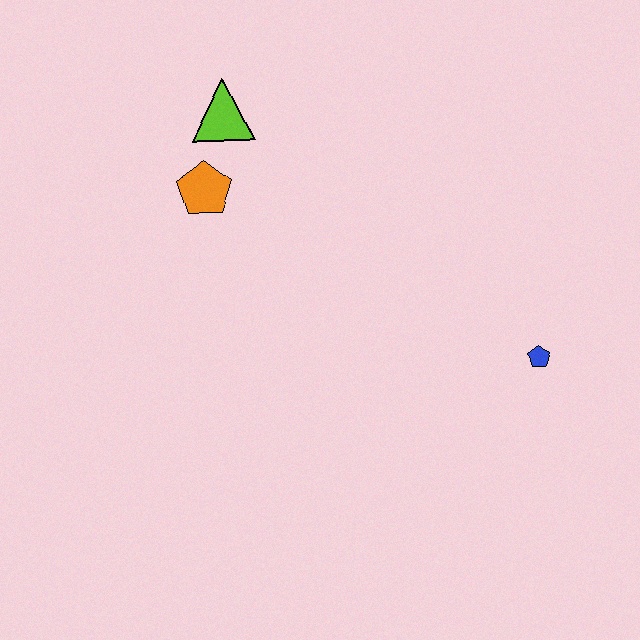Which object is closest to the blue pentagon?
The orange pentagon is closest to the blue pentagon.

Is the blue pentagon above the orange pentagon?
No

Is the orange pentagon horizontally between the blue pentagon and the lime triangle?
No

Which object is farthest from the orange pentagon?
The blue pentagon is farthest from the orange pentagon.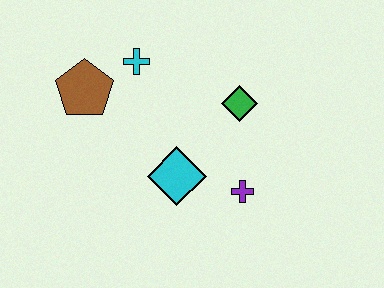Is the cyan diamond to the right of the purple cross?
No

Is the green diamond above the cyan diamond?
Yes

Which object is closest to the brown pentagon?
The cyan cross is closest to the brown pentagon.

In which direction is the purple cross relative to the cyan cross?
The purple cross is below the cyan cross.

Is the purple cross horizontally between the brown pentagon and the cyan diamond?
No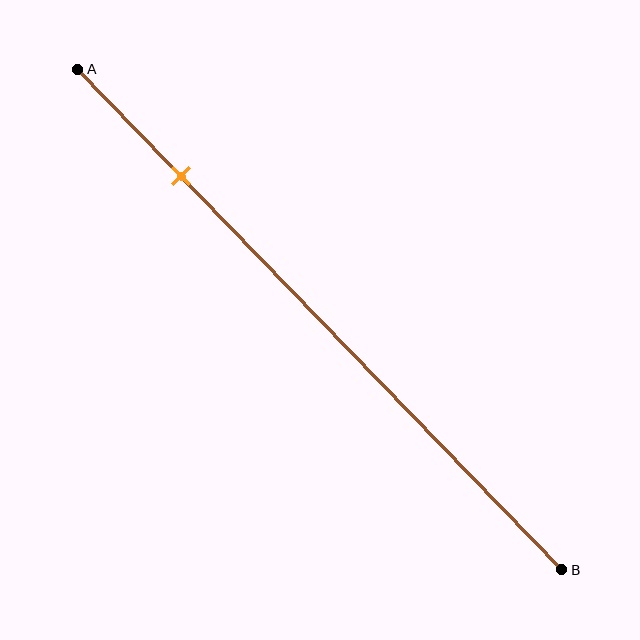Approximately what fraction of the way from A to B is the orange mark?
The orange mark is approximately 20% of the way from A to B.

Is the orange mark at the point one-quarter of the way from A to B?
No, the mark is at about 20% from A, not at the 25% one-quarter point.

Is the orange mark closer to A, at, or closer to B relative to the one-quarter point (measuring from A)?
The orange mark is closer to point A than the one-quarter point of segment AB.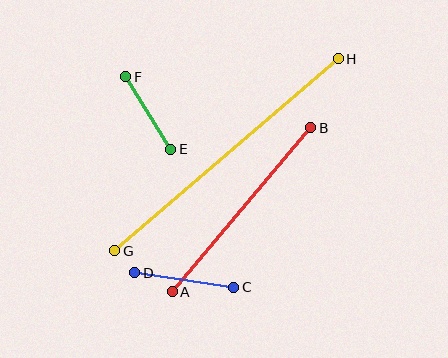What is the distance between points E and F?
The distance is approximately 85 pixels.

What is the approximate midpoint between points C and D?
The midpoint is at approximately (184, 280) pixels.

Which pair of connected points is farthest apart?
Points G and H are farthest apart.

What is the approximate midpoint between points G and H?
The midpoint is at approximately (226, 155) pixels.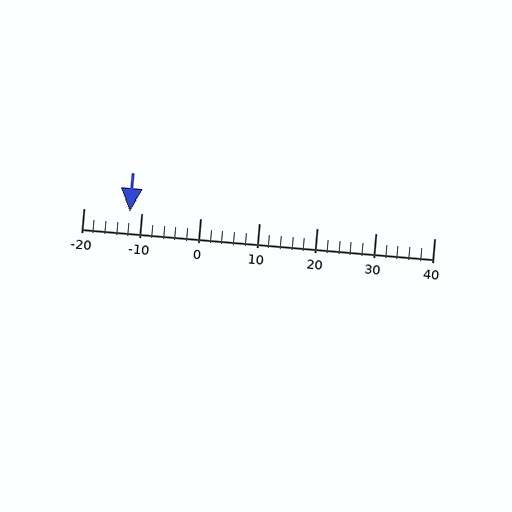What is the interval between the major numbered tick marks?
The major tick marks are spaced 10 units apart.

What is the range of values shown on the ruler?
The ruler shows values from -20 to 40.